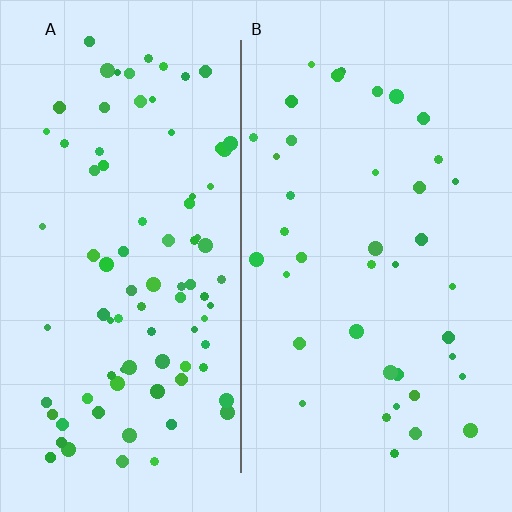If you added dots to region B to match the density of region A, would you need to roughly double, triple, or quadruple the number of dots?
Approximately double.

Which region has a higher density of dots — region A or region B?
A (the left).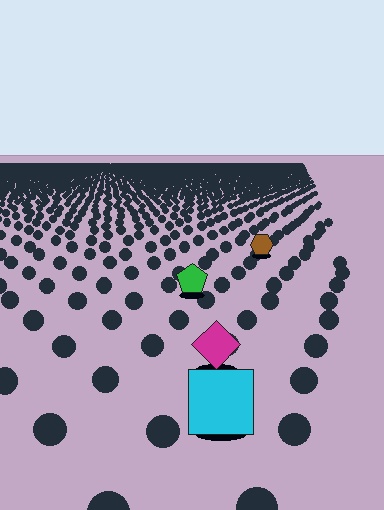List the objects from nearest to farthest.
From nearest to farthest: the cyan square, the magenta diamond, the green pentagon, the brown hexagon.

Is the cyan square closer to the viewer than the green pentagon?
Yes. The cyan square is closer — you can tell from the texture gradient: the ground texture is coarser near it.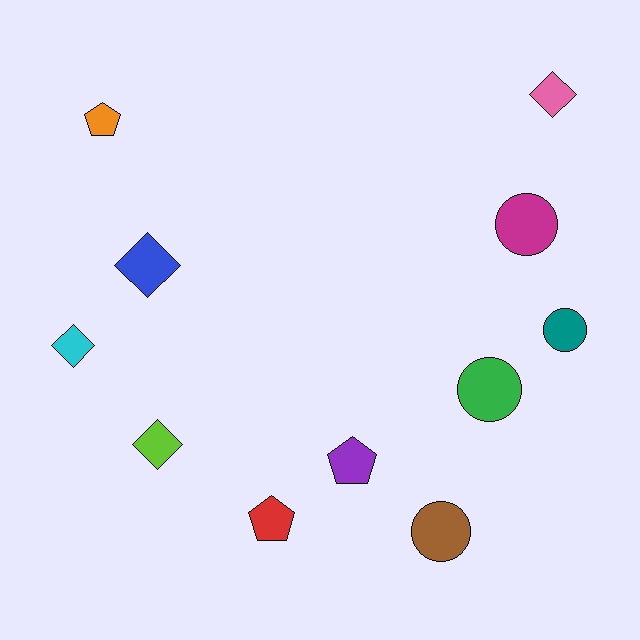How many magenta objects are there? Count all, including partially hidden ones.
There is 1 magenta object.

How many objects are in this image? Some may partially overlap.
There are 11 objects.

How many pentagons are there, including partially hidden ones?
There are 3 pentagons.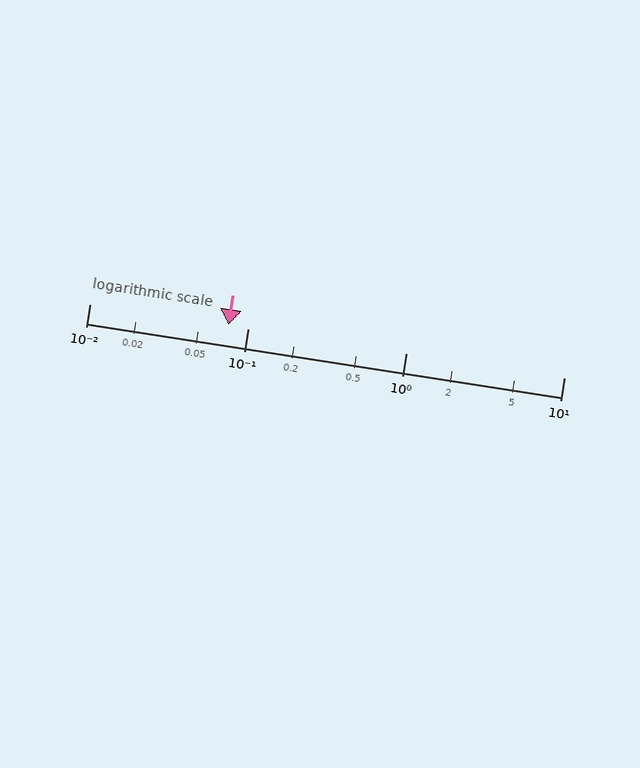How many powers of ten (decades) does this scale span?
The scale spans 3 decades, from 0.01 to 10.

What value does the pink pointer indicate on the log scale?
The pointer indicates approximately 0.076.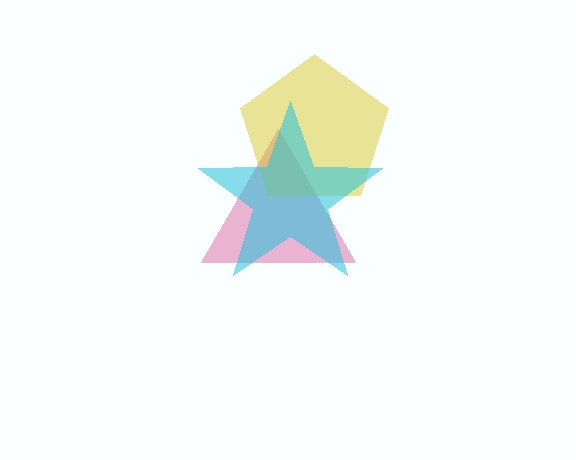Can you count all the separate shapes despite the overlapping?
Yes, there are 3 separate shapes.